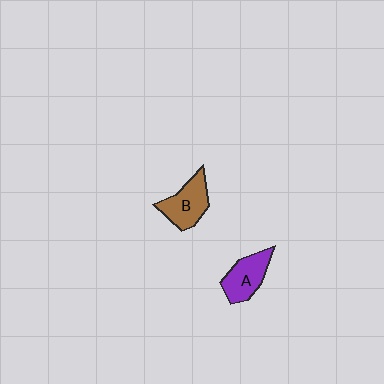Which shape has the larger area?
Shape B (brown).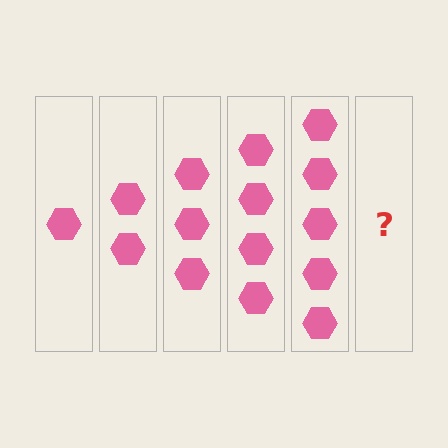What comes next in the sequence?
The next element should be 6 hexagons.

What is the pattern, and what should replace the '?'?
The pattern is that each step adds one more hexagon. The '?' should be 6 hexagons.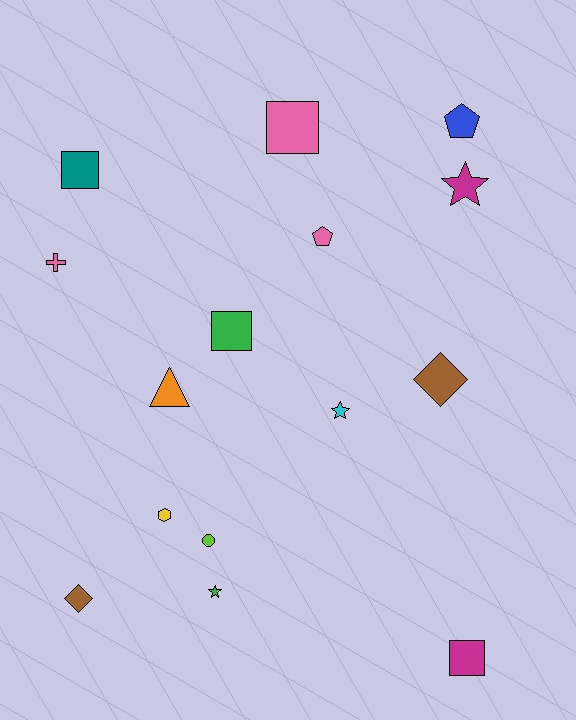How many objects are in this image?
There are 15 objects.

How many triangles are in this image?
There is 1 triangle.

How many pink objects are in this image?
There are 3 pink objects.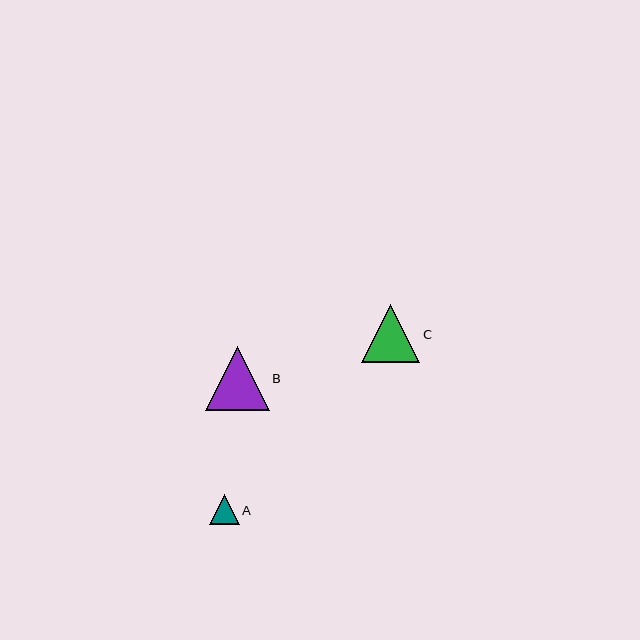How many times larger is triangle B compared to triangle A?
Triangle B is approximately 2.1 times the size of triangle A.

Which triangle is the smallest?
Triangle A is the smallest with a size of approximately 30 pixels.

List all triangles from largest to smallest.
From largest to smallest: B, C, A.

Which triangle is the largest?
Triangle B is the largest with a size of approximately 64 pixels.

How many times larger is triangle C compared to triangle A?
Triangle C is approximately 1.9 times the size of triangle A.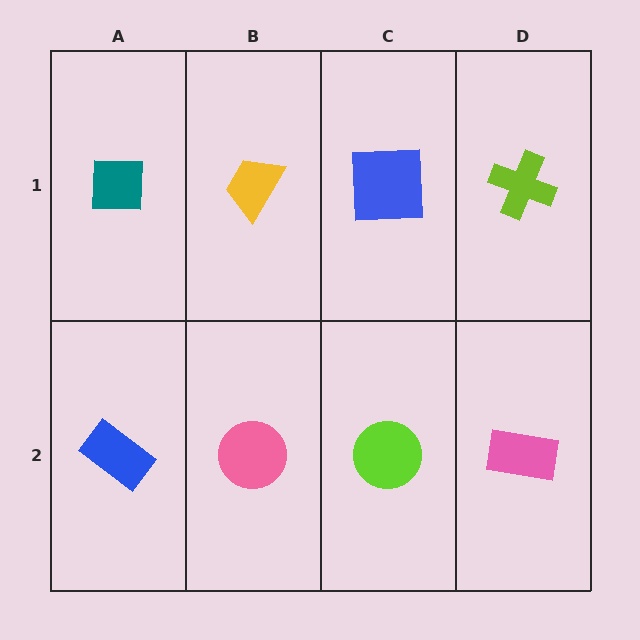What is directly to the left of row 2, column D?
A lime circle.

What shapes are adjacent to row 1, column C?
A lime circle (row 2, column C), a yellow trapezoid (row 1, column B), a lime cross (row 1, column D).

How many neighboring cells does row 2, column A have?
2.